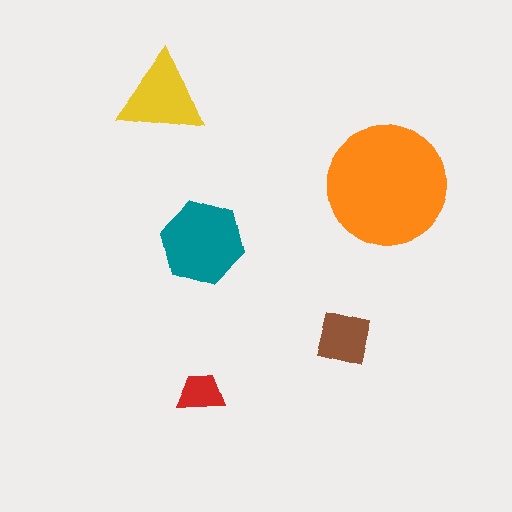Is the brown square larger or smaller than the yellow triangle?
Smaller.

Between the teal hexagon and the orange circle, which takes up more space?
The orange circle.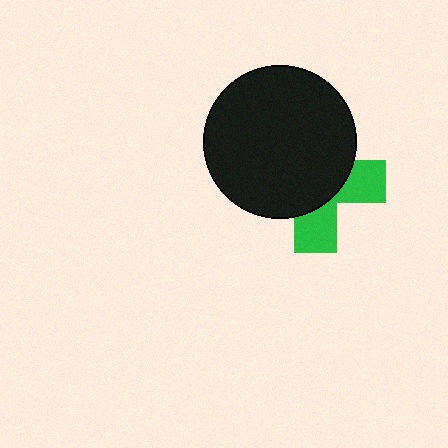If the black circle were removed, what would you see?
You would see the complete green cross.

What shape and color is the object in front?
The object in front is a black circle.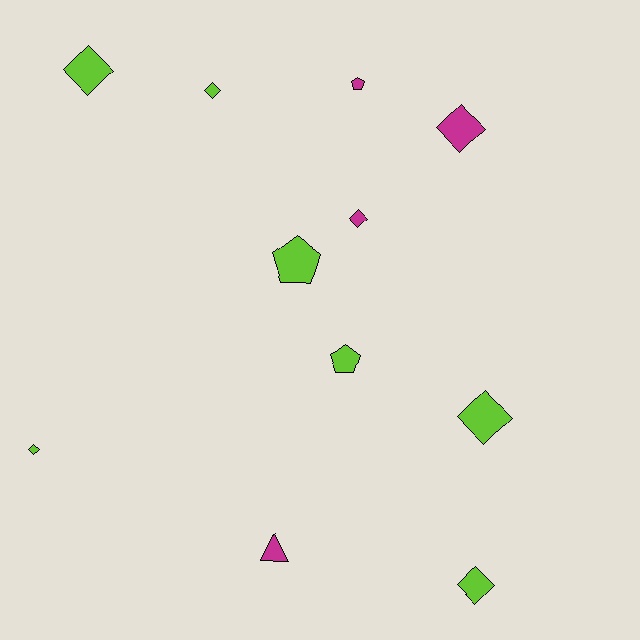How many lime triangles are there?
There are no lime triangles.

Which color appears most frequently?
Lime, with 7 objects.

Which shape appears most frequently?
Diamond, with 7 objects.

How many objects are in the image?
There are 11 objects.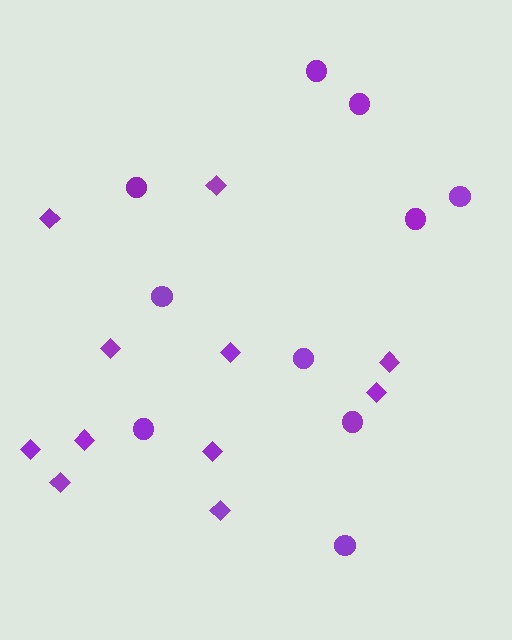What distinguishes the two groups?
There are 2 groups: one group of diamonds (11) and one group of circles (10).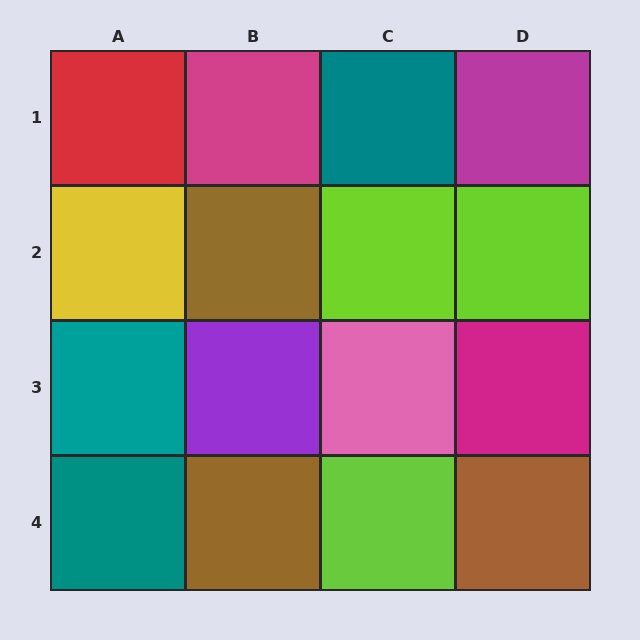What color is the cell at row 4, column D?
Brown.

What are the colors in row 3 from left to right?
Teal, purple, pink, magenta.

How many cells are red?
1 cell is red.